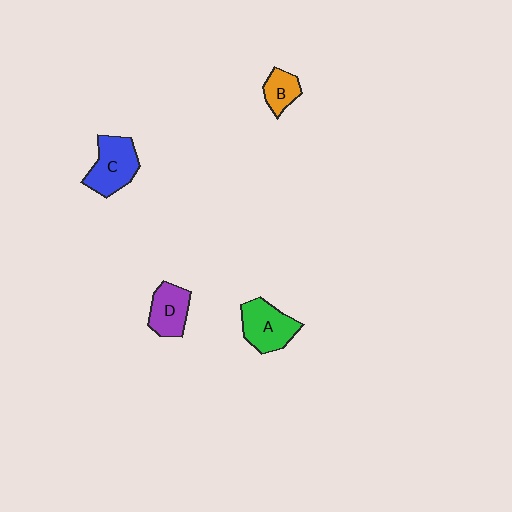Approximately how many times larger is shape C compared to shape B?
Approximately 1.9 times.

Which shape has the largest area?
Shape C (blue).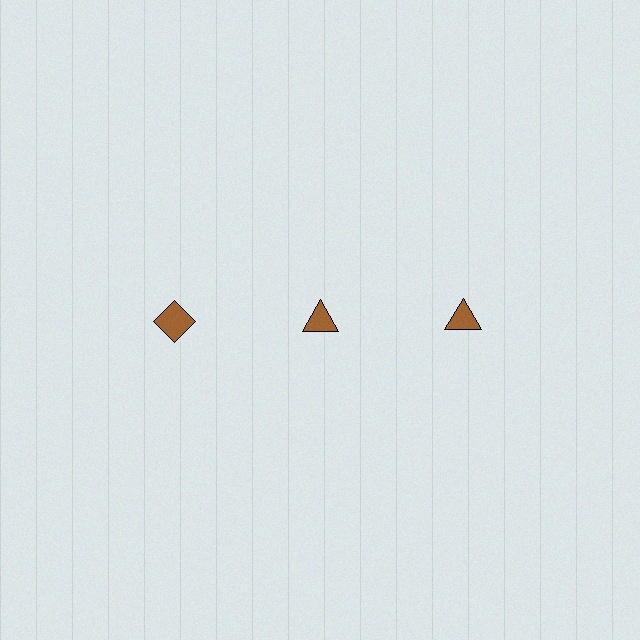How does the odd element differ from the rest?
It has a different shape: diamond instead of triangle.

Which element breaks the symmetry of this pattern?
The brown diamond in the top row, leftmost column breaks the symmetry. All other shapes are brown triangles.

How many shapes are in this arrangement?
There are 3 shapes arranged in a grid pattern.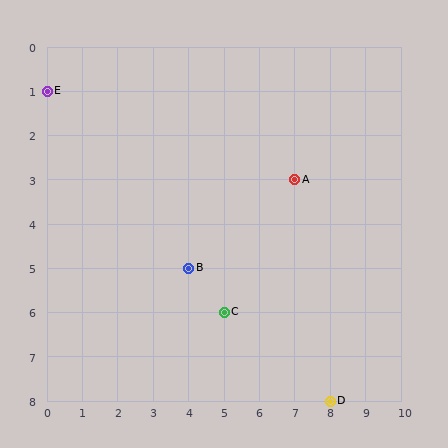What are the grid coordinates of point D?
Point D is at grid coordinates (8, 8).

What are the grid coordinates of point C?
Point C is at grid coordinates (5, 6).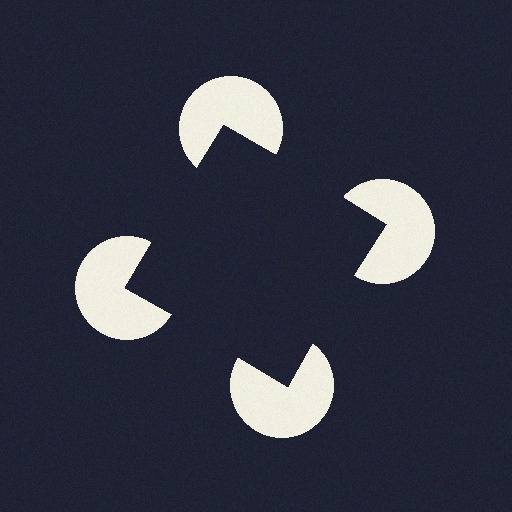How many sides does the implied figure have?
4 sides.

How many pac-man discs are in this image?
There are 4 — one at each vertex of the illusory square.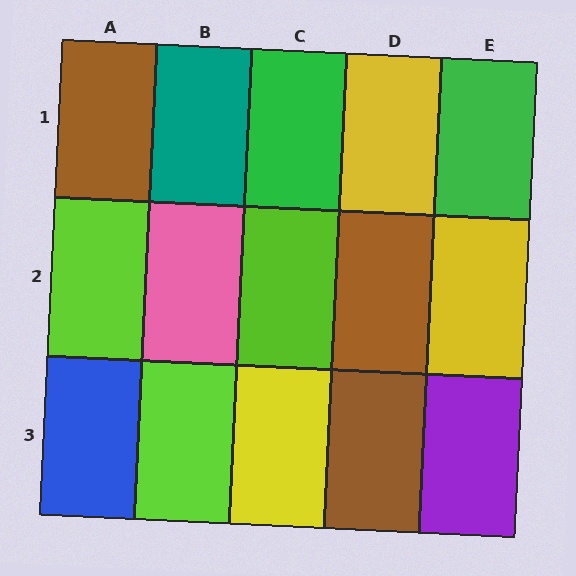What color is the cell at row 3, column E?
Purple.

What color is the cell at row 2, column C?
Lime.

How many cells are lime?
3 cells are lime.